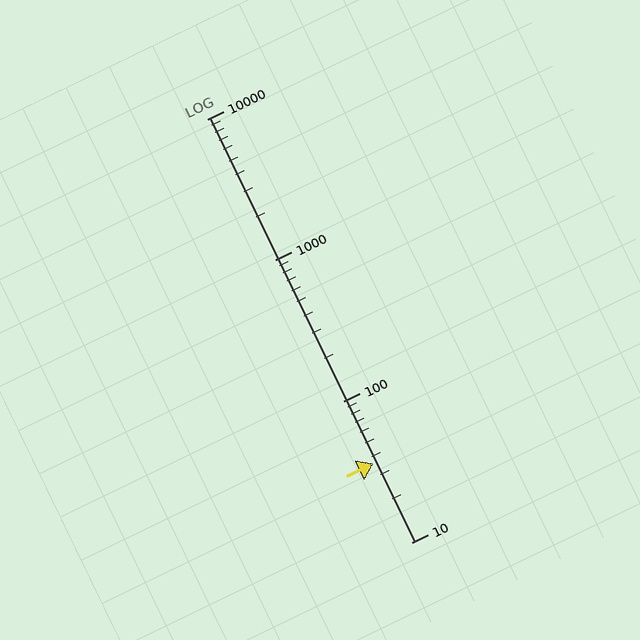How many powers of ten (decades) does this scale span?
The scale spans 3 decades, from 10 to 10000.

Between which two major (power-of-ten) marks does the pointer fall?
The pointer is between 10 and 100.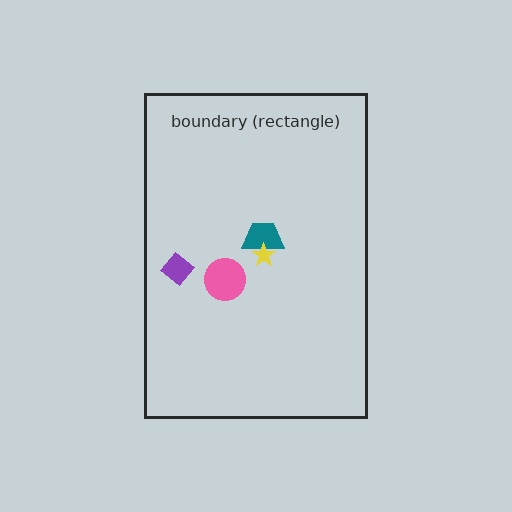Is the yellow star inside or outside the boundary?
Inside.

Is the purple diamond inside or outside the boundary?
Inside.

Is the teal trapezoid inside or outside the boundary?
Inside.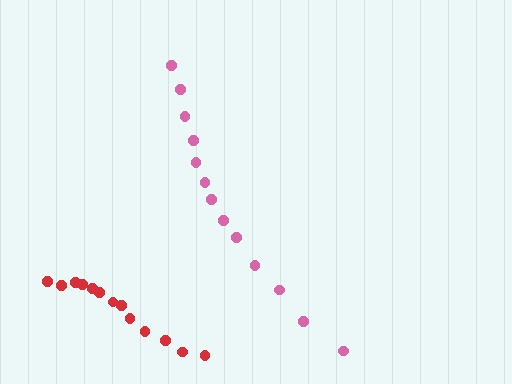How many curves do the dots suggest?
There are 2 distinct paths.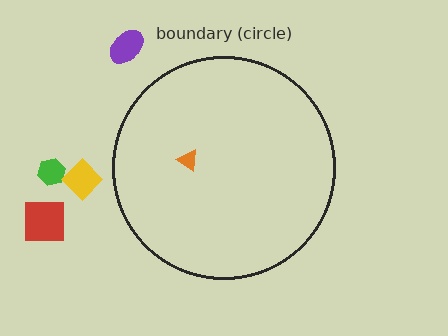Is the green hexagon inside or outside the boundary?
Outside.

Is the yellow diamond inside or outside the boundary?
Outside.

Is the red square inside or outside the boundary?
Outside.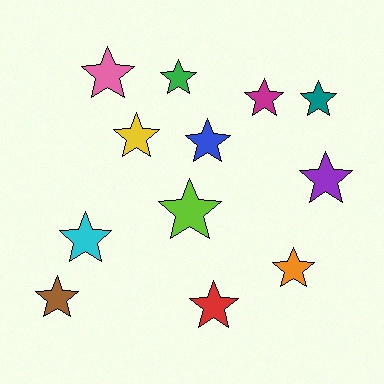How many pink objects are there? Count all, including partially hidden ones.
There is 1 pink object.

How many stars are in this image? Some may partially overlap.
There are 12 stars.